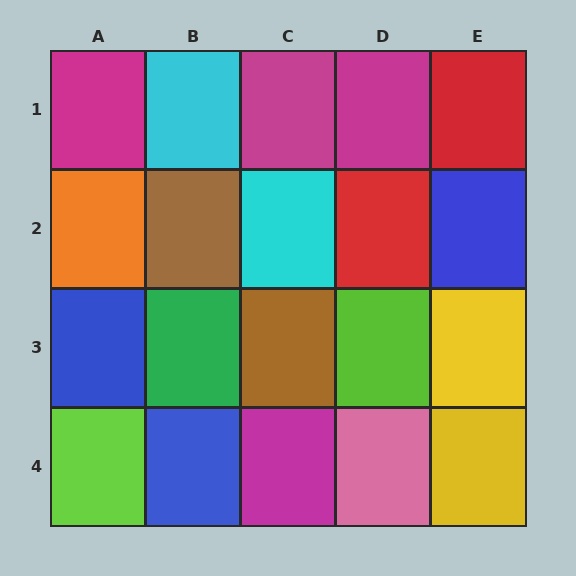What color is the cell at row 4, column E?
Yellow.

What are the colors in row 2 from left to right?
Orange, brown, cyan, red, blue.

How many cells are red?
2 cells are red.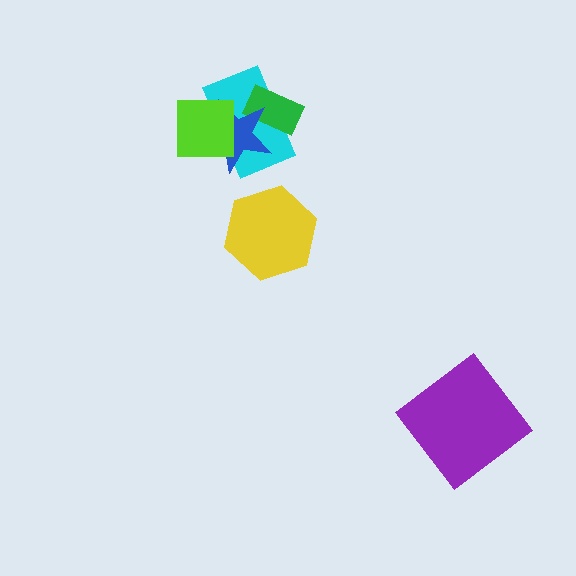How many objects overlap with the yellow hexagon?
0 objects overlap with the yellow hexagon.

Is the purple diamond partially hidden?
No, no other shape covers it.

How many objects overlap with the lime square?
2 objects overlap with the lime square.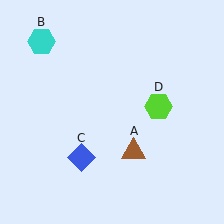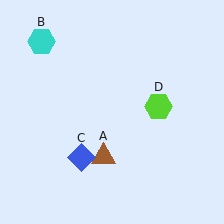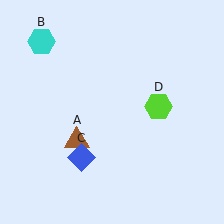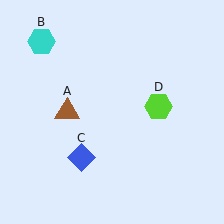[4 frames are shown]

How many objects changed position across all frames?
1 object changed position: brown triangle (object A).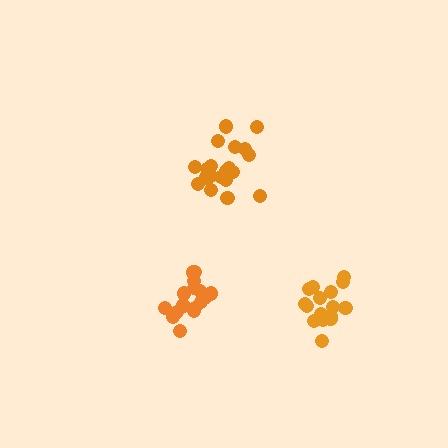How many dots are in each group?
Group 1: 21 dots, Group 2: 16 dots, Group 3: 17 dots (54 total).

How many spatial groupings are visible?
There are 3 spatial groupings.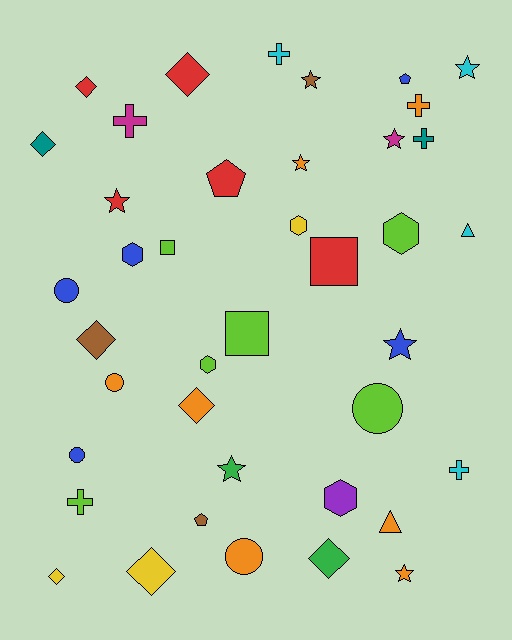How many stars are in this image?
There are 8 stars.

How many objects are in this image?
There are 40 objects.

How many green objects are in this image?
There are 2 green objects.